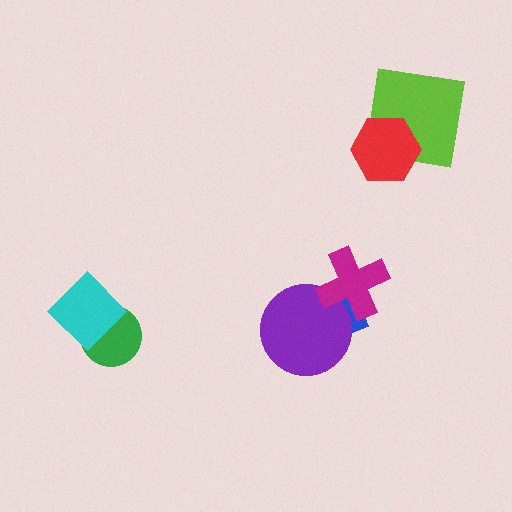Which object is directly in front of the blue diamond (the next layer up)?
The purple circle is directly in front of the blue diamond.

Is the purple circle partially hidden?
Yes, it is partially covered by another shape.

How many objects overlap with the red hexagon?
1 object overlaps with the red hexagon.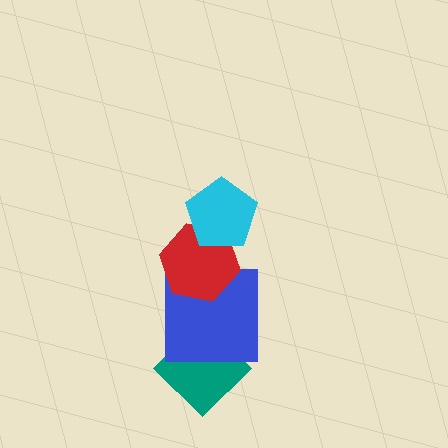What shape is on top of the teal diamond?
The blue square is on top of the teal diamond.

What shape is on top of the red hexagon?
The cyan pentagon is on top of the red hexagon.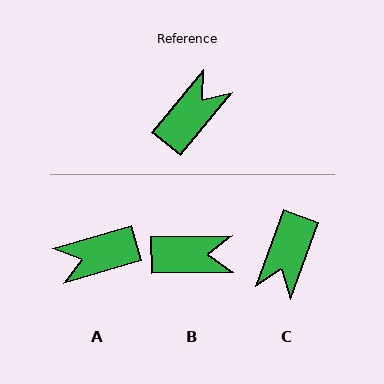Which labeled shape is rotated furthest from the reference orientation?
C, about 161 degrees away.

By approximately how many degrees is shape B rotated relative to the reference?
Approximately 50 degrees clockwise.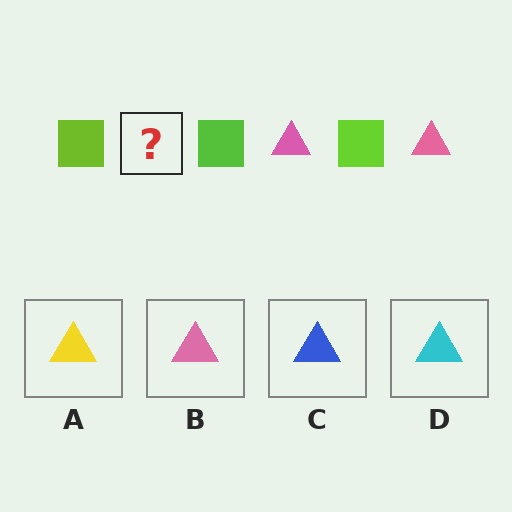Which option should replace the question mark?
Option B.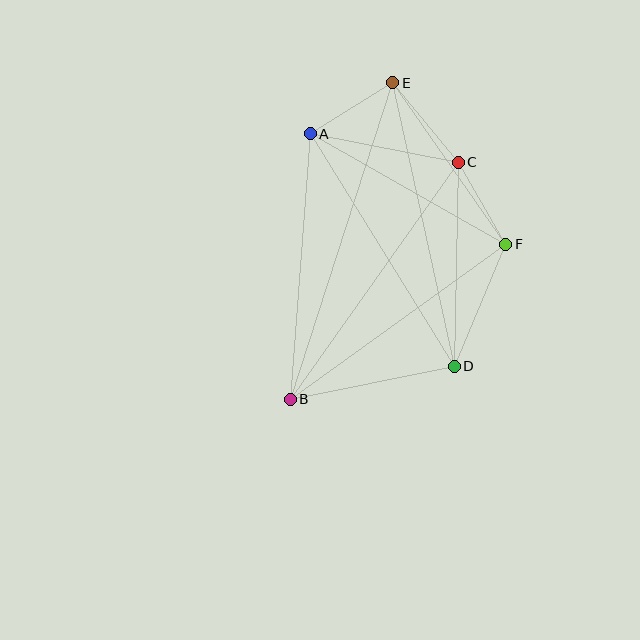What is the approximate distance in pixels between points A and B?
The distance between A and B is approximately 266 pixels.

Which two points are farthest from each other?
Points B and E are farthest from each other.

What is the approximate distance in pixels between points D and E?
The distance between D and E is approximately 290 pixels.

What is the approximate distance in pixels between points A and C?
The distance between A and C is approximately 151 pixels.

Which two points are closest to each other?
Points C and F are closest to each other.